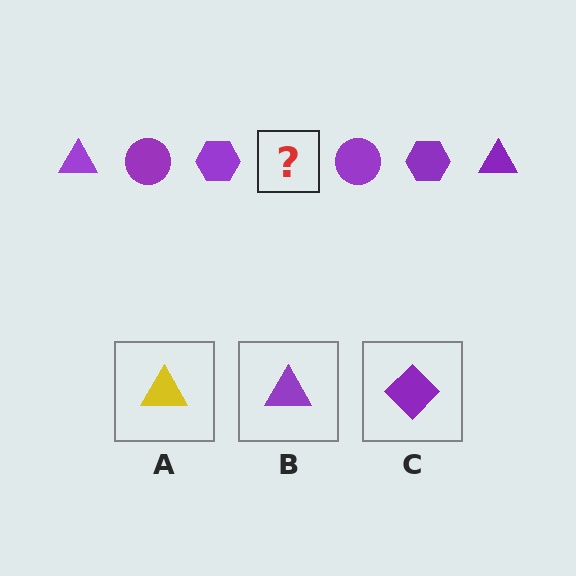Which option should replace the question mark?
Option B.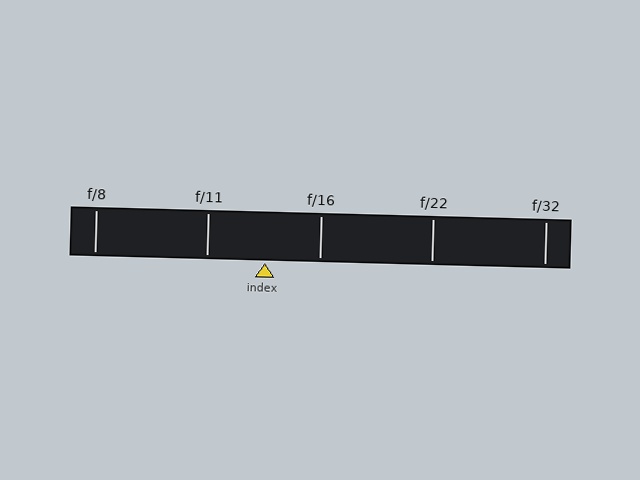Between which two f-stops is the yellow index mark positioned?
The index mark is between f/11 and f/16.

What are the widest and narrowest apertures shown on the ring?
The widest aperture shown is f/8 and the narrowest is f/32.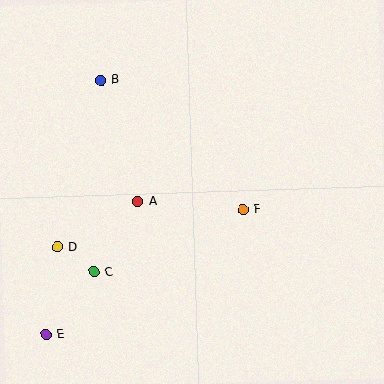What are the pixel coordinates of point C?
Point C is at (94, 272).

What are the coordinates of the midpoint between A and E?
The midpoint between A and E is at (92, 268).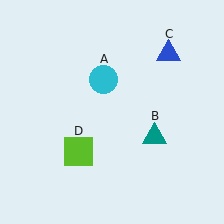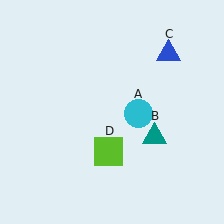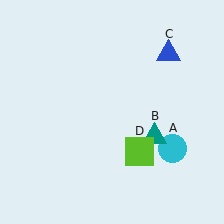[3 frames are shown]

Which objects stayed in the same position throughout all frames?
Teal triangle (object B) and blue triangle (object C) remained stationary.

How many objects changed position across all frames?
2 objects changed position: cyan circle (object A), lime square (object D).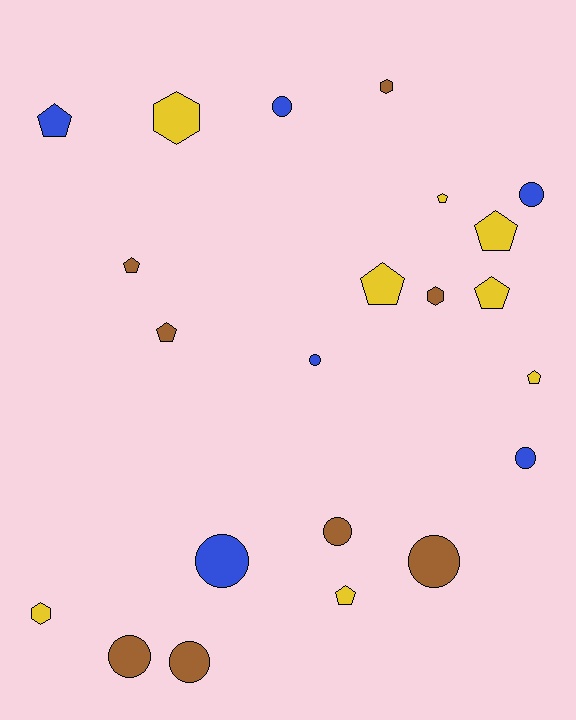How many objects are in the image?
There are 22 objects.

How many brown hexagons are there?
There are 2 brown hexagons.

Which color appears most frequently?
Yellow, with 8 objects.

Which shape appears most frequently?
Pentagon, with 9 objects.